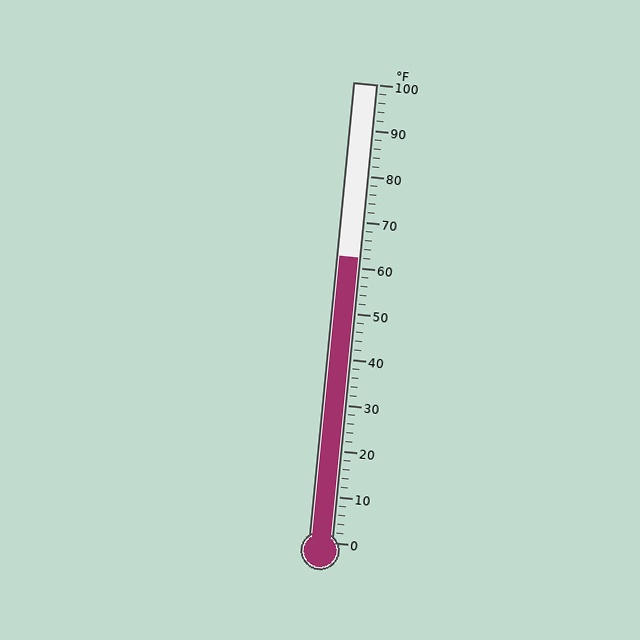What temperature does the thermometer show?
The thermometer shows approximately 62°F.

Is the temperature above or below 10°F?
The temperature is above 10°F.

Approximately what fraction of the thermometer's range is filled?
The thermometer is filled to approximately 60% of its range.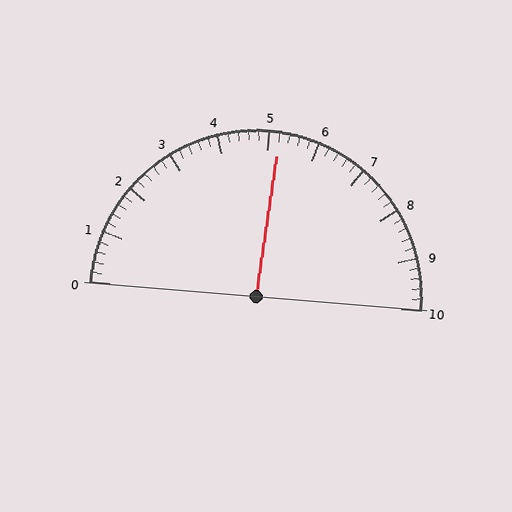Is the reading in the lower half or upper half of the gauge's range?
The reading is in the upper half of the range (0 to 10).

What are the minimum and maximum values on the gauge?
The gauge ranges from 0 to 10.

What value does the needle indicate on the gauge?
The needle indicates approximately 5.2.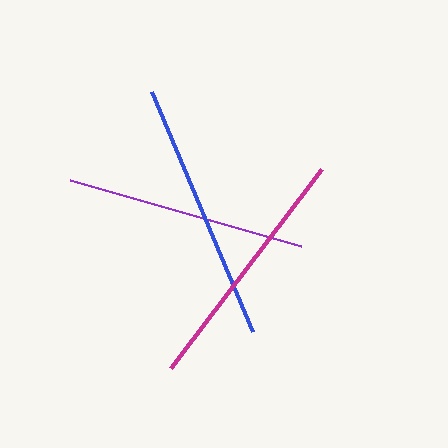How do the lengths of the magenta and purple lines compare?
The magenta and purple lines are approximately the same length.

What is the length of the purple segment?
The purple segment is approximately 240 pixels long.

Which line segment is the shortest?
The purple line is the shortest at approximately 240 pixels.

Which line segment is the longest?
The blue line is the longest at approximately 260 pixels.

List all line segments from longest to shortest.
From longest to shortest: blue, magenta, purple.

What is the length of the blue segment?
The blue segment is approximately 260 pixels long.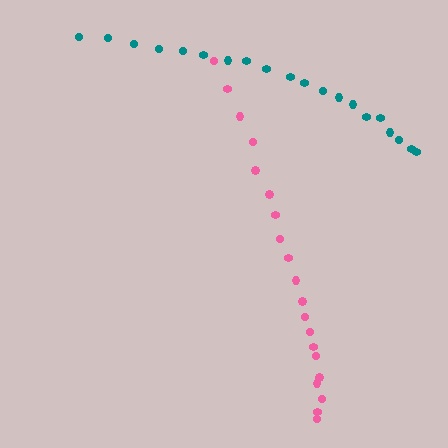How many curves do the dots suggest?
There are 2 distinct paths.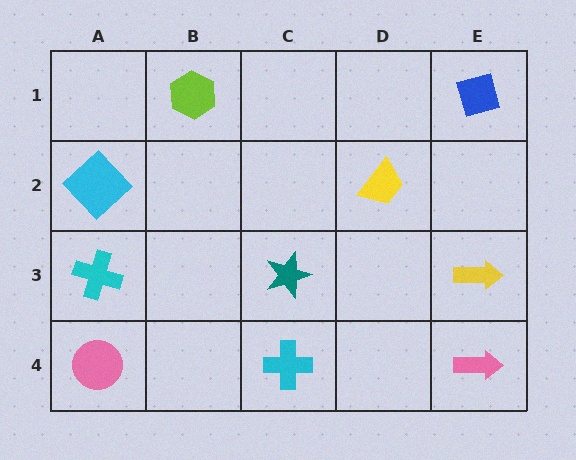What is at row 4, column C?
A cyan cross.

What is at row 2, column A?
A cyan diamond.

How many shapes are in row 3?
3 shapes.